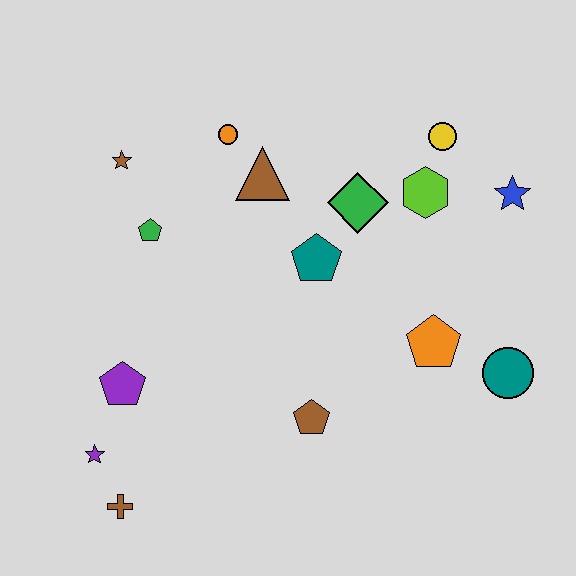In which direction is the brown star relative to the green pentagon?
The brown star is above the green pentagon.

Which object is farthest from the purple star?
The blue star is farthest from the purple star.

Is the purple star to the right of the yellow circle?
No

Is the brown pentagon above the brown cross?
Yes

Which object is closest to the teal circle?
The orange pentagon is closest to the teal circle.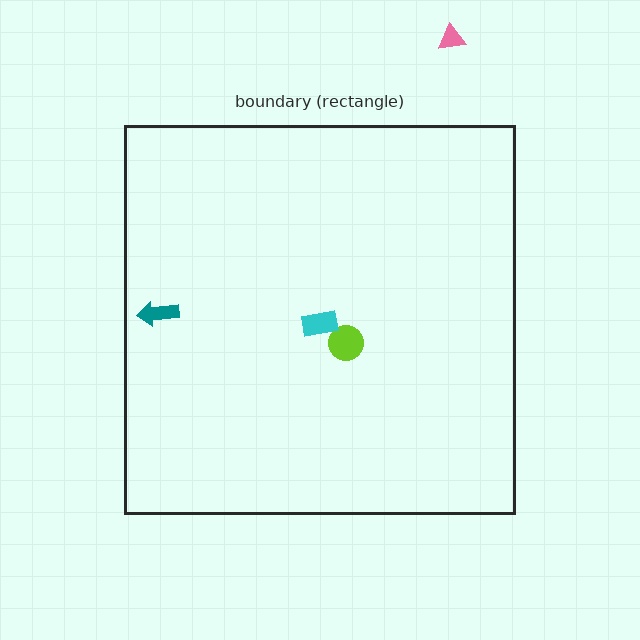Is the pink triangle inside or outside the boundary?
Outside.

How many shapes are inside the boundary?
3 inside, 1 outside.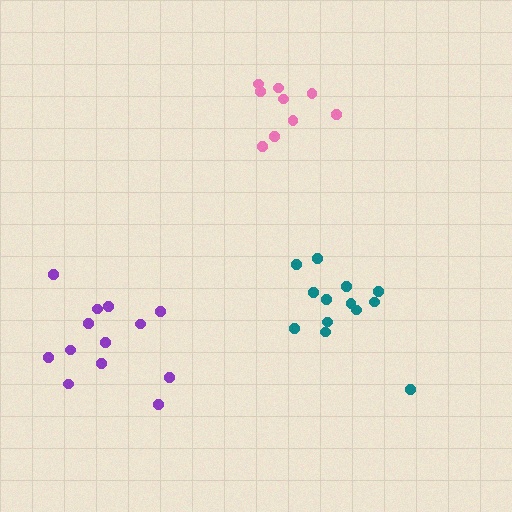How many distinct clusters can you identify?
There are 3 distinct clusters.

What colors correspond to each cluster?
The clusters are colored: purple, pink, teal.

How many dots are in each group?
Group 1: 13 dots, Group 2: 9 dots, Group 3: 13 dots (35 total).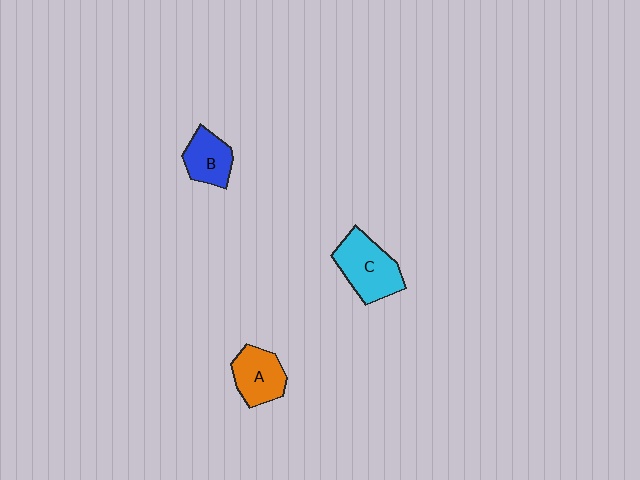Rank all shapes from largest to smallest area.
From largest to smallest: C (cyan), A (orange), B (blue).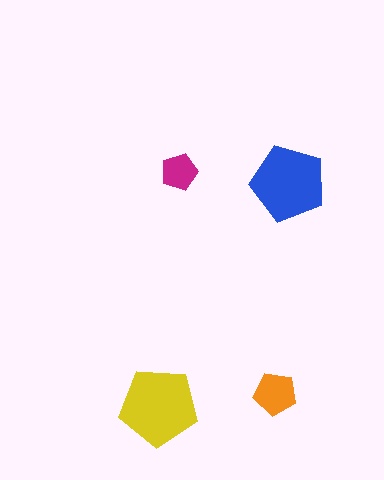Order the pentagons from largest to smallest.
the yellow one, the blue one, the orange one, the magenta one.